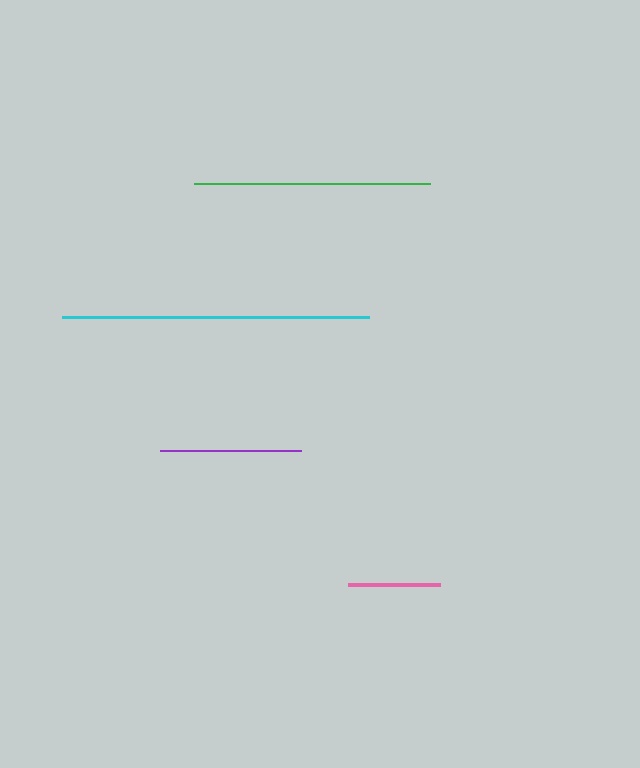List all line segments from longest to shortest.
From longest to shortest: cyan, green, purple, pink.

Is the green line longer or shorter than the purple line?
The green line is longer than the purple line.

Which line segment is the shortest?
The pink line is the shortest at approximately 92 pixels.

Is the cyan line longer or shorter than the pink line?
The cyan line is longer than the pink line.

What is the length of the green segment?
The green segment is approximately 236 pixels long.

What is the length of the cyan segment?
The cyan segment is approximately 307 pixels long.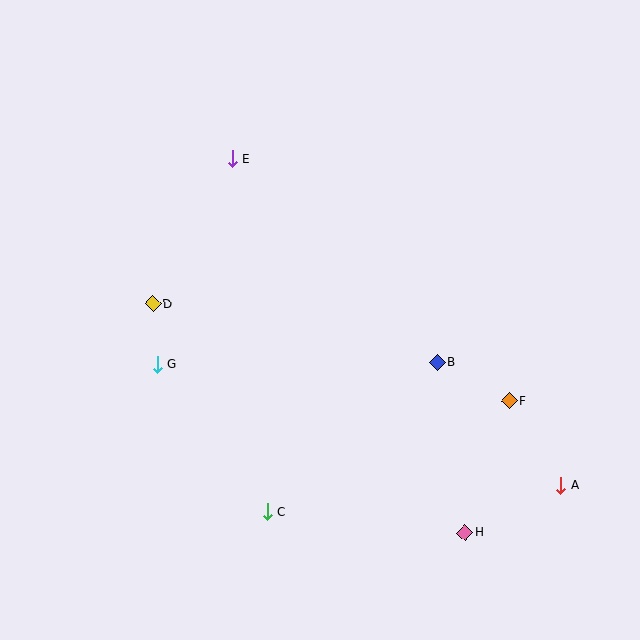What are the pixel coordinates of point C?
Point C is at (267, 512).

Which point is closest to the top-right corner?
Point B is closest to the top-right corner.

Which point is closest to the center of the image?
Point B at (437, 363) is closest to the center.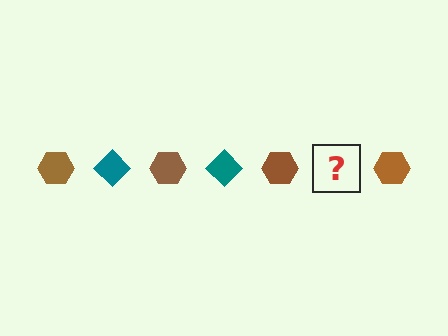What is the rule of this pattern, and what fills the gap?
The rule is that the pattern alternates between brown hexagon and teal diamond. The gap should be filled with a teal diamond.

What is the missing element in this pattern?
The missing element is a teal diamond.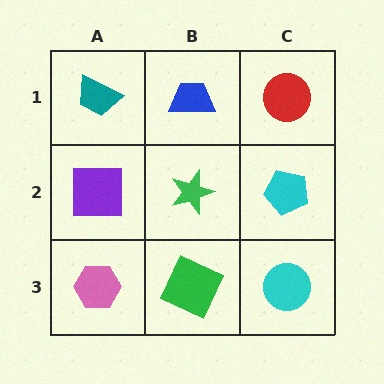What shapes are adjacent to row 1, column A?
A purple square (row 2, column A), a blue trapezoid (row 1, column B).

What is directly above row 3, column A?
A purple square.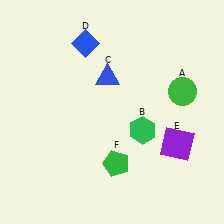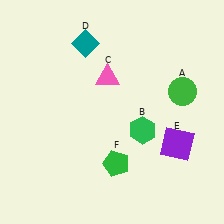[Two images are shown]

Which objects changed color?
C changed from blue to pink. D changed from blue to teal.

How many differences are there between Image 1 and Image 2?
There are 2 differences between the two images.